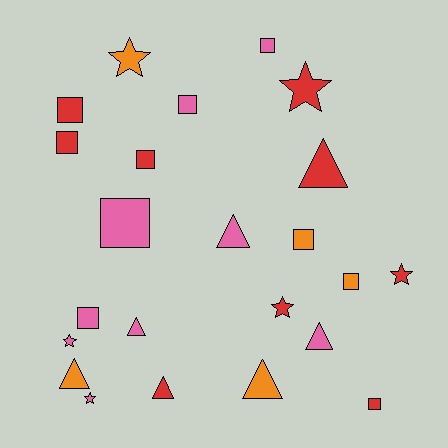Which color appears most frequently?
Pink, with 9 objects.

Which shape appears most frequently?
Square, with 10 objects.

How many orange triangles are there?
There are 2 orange triangles.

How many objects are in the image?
There are 23 objects.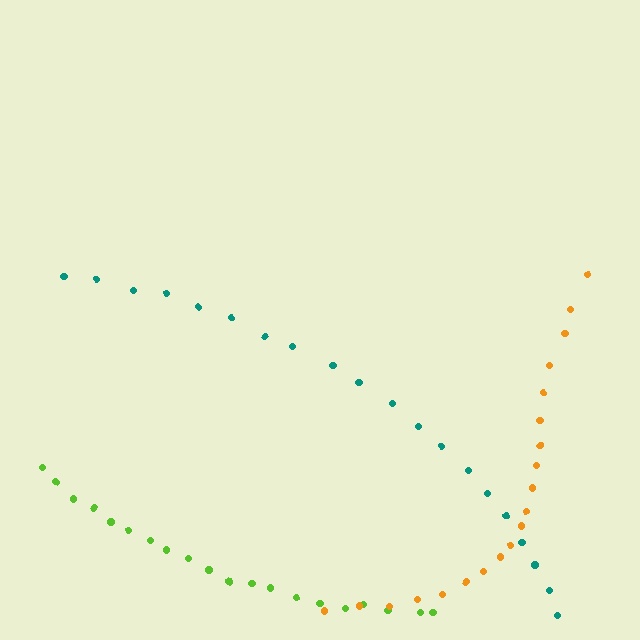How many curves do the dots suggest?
There are 3 distinct paths.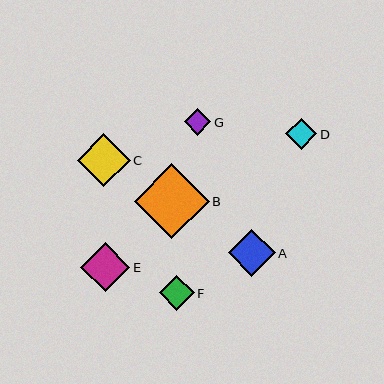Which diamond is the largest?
Diamond B is the largest with a size of approximately 74 pixels.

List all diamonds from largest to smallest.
From largest to smallest: B, C, E, A, F, D, G.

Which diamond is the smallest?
Diamond G is the smallest with a size of approximately 27 pixels.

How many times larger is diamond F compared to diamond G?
Diamond F is approximately 1.3 times the size of diamond G.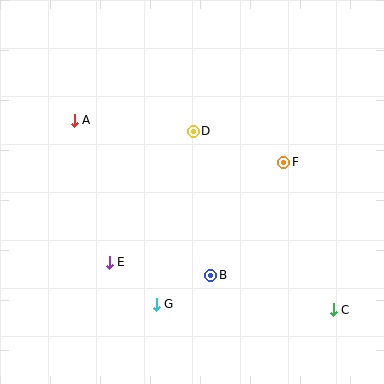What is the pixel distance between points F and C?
The distance between F and C is 156 pixels.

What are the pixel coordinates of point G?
Point G is at (156, 304).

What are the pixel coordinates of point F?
Point F is at (284, 162).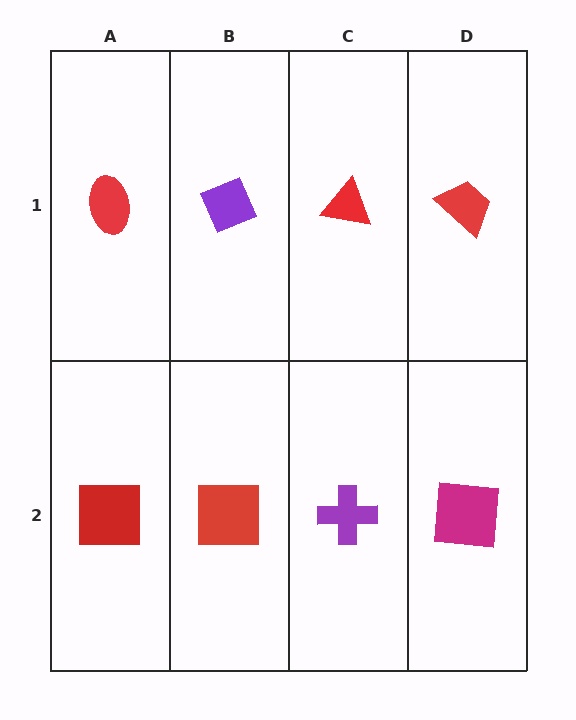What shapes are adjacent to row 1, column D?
A magenta square (row 2, column D), a red triangle (row 1, column C).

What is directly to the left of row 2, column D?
A purple cross.